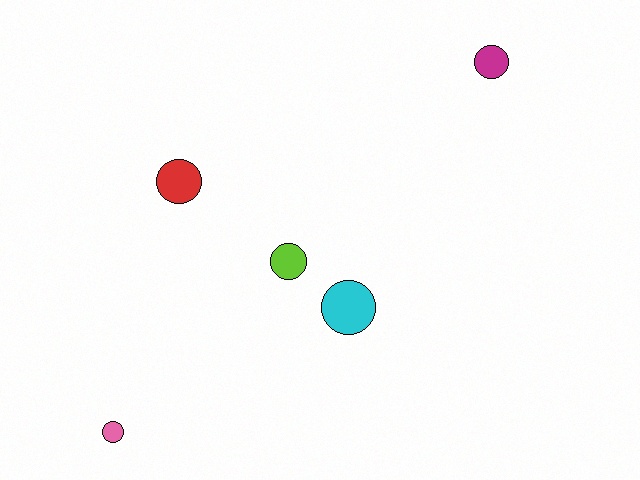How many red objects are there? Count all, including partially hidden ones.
There is 1 red object.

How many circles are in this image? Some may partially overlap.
There are 5 circles.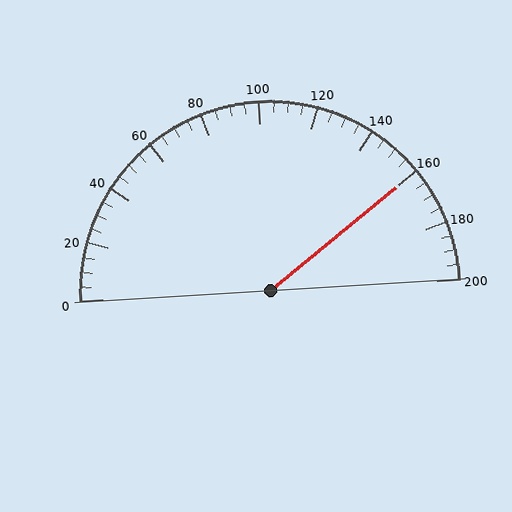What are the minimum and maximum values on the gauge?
The gauge ranges from 0 to 200.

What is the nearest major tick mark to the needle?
The nearest major tick mark is 160.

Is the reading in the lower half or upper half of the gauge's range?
The reading is in the upper half of the range (0 to 200).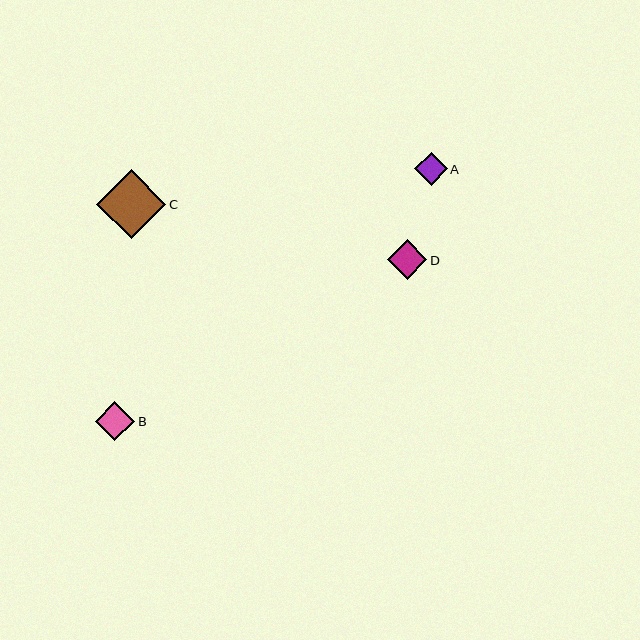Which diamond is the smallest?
Diamond A is the smallest with a size of approximately 32 pixels.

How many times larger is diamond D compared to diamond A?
Diamond D is approximately 1.2 times the size of diamond A.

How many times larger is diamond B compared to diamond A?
Diamond B is approximately 1.2 times the size of diamond A.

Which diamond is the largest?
Diamond C is the largest with a size of approximately 69 pixels.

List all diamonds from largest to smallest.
From largest to smallest: C, B, D, A.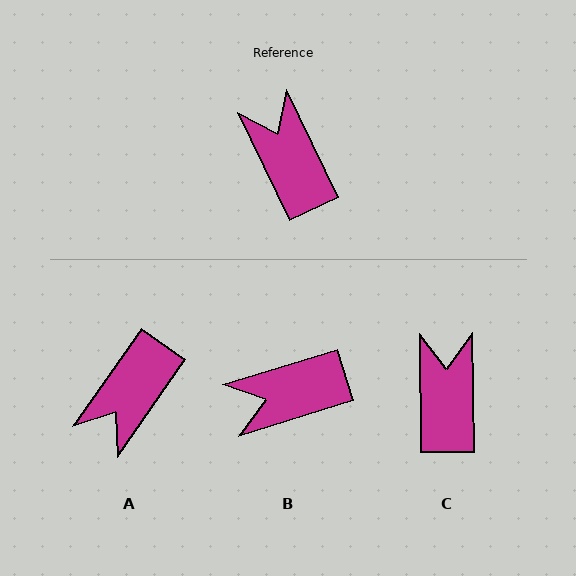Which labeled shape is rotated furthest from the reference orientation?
A, about 119 degrees away.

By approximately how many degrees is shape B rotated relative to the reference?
Approximately 82 degrees counter-clockwise.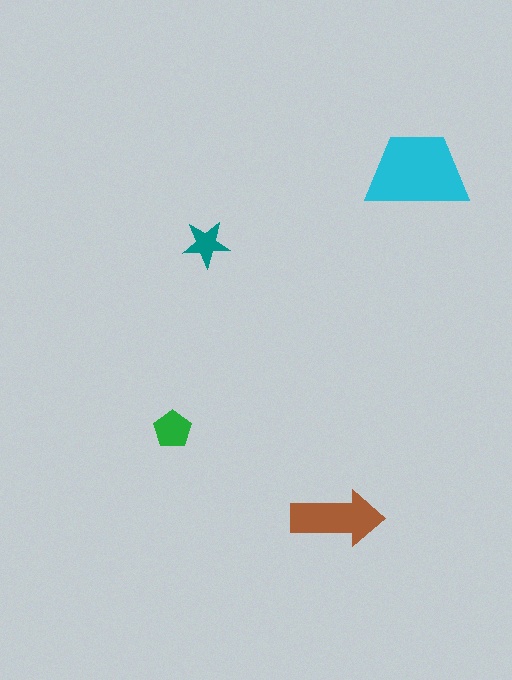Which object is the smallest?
The teal star.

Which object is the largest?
The cyan trapezoid.